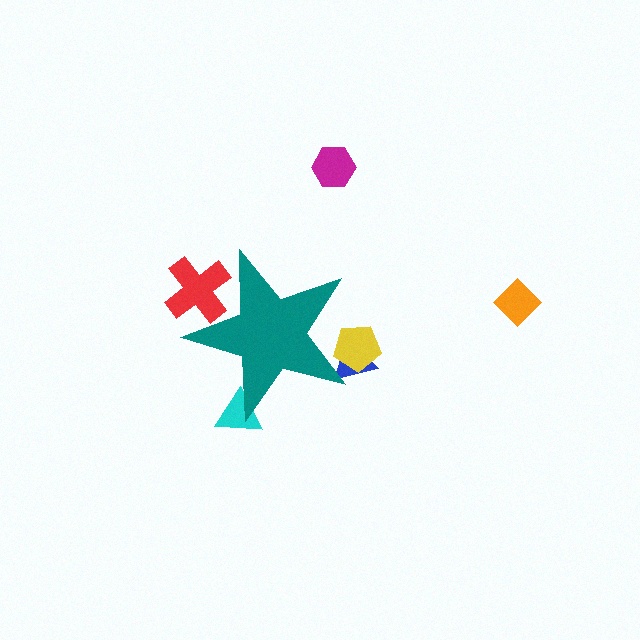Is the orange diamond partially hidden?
No, the orange diamond is fully visible.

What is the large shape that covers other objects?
A teal star.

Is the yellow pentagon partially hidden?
Yes, the yellow pentagon is partially hidden behind the teal star.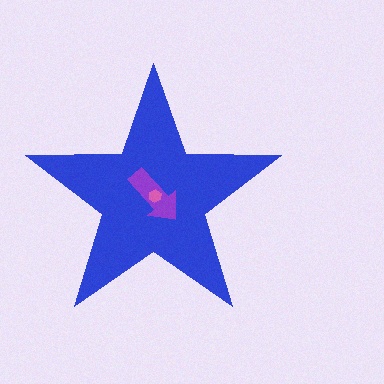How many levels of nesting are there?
3.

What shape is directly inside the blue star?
The purple arrow.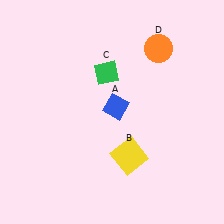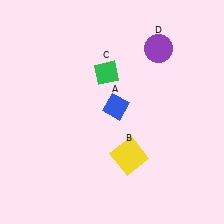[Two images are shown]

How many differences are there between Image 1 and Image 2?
There is 1 difference between the two images.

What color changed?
The circle (D) changed from orange in Image 1 to purple in Image 2.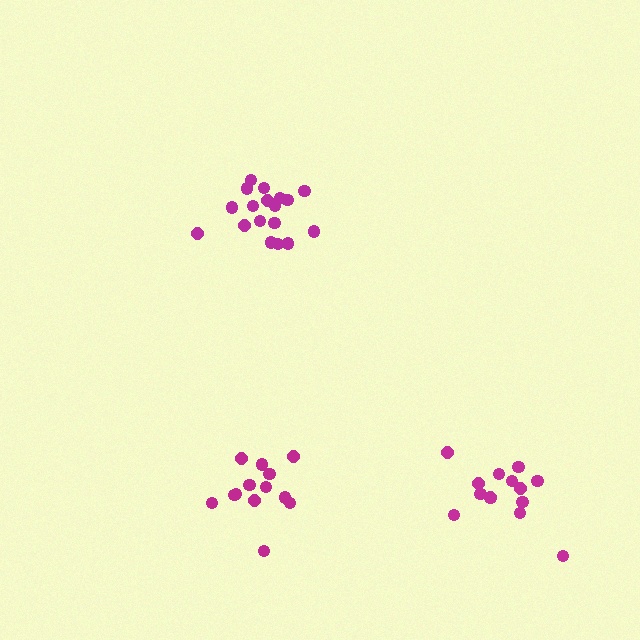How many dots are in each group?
Group 1: 18 dots, Group 2: 14 dots, Group 3: 13 dots (45 total).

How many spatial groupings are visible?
There are 3 spatial groupings.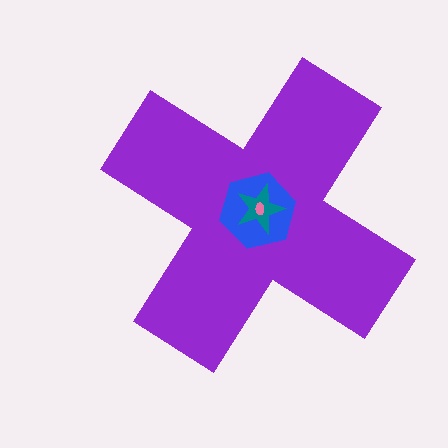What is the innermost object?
The pink ellipse.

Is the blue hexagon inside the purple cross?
Yes.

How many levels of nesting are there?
4.